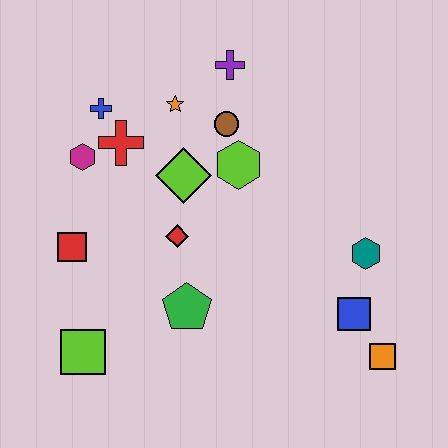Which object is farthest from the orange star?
The orange square is farthest from the orange star.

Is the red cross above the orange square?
Yes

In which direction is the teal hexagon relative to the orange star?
The teal hexagon is to the right of the orange star.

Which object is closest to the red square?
The magenta hexagon is closest to the red square.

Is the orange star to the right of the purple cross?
No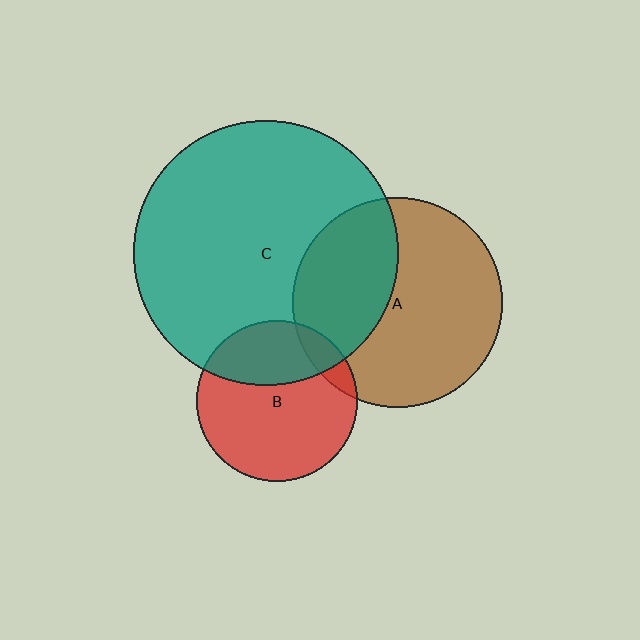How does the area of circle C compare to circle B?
Approximately 2.7 times.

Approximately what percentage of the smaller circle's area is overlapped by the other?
Approximately 30%.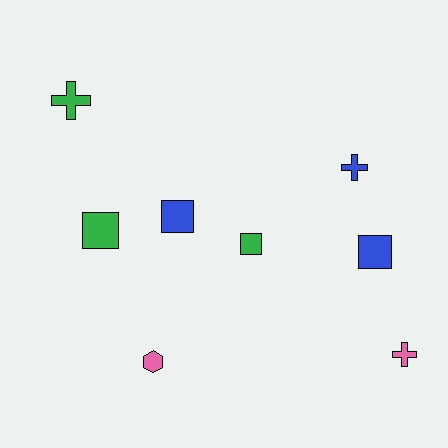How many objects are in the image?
There are 8 objects.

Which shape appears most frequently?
Square, with 4 objects.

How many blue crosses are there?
There is 1 blue cross.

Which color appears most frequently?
Green, with 3 objects.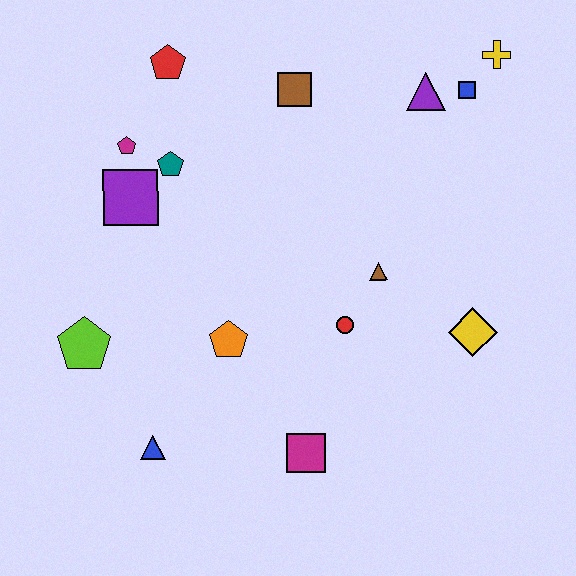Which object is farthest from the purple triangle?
The blue triangle is farthest from the purple triangle.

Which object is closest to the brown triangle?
The red circle is closest to the brown triangle.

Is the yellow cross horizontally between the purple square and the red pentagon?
No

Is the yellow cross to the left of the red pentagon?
No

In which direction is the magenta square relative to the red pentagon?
The magenta square is below the red pentagon.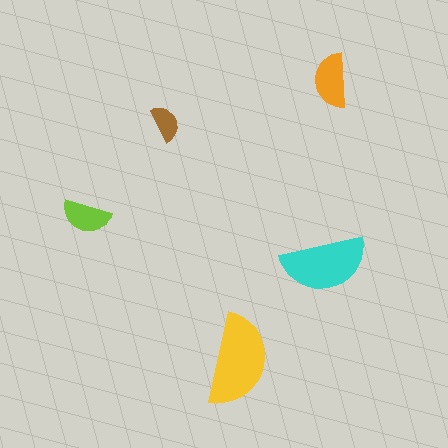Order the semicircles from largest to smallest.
the yellow one, the cyan one, the orange one, the lime one, the brown one.